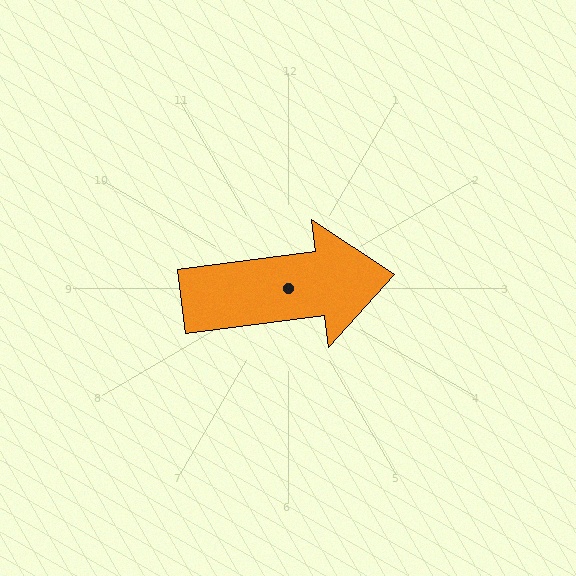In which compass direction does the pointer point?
East.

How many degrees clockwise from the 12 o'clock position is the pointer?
Approximately 83 degrees.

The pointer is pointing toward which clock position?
Roughly 3 o'clock.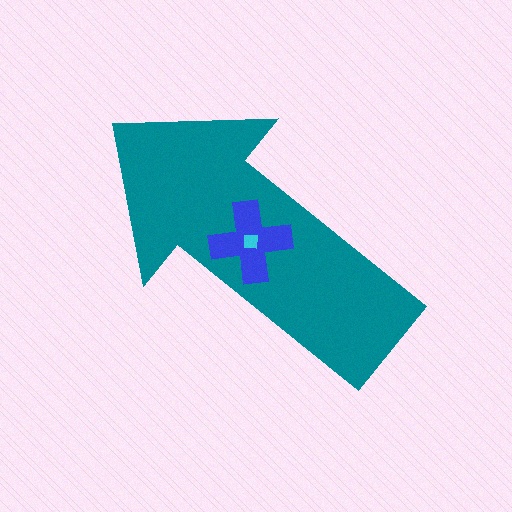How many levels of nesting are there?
3.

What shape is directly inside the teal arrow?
The blue cross.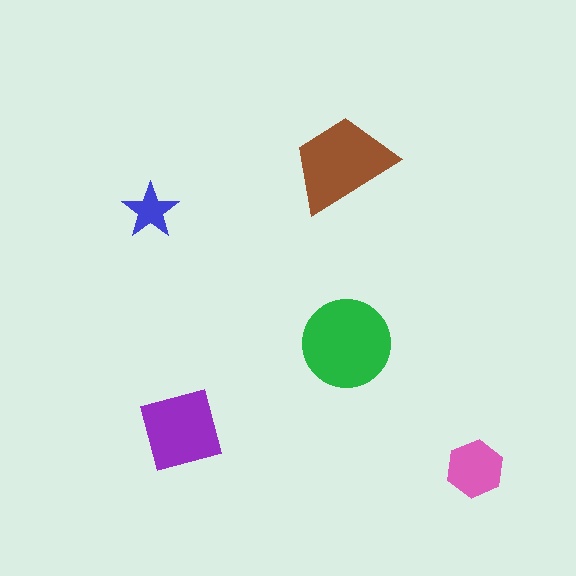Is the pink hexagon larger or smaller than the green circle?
Smaller.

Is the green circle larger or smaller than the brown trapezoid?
Larger.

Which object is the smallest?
The blue star.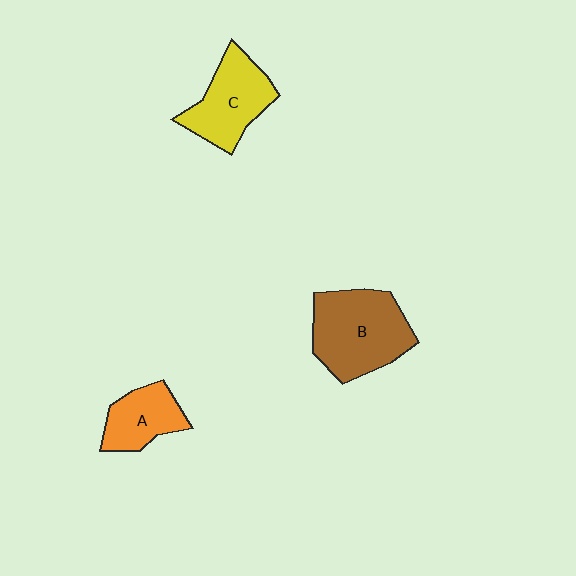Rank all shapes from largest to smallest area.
From largest to smallest: B (brown), C (yellow), A (orange).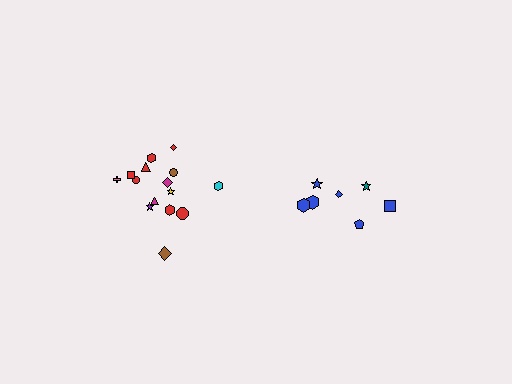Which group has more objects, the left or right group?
The left group.